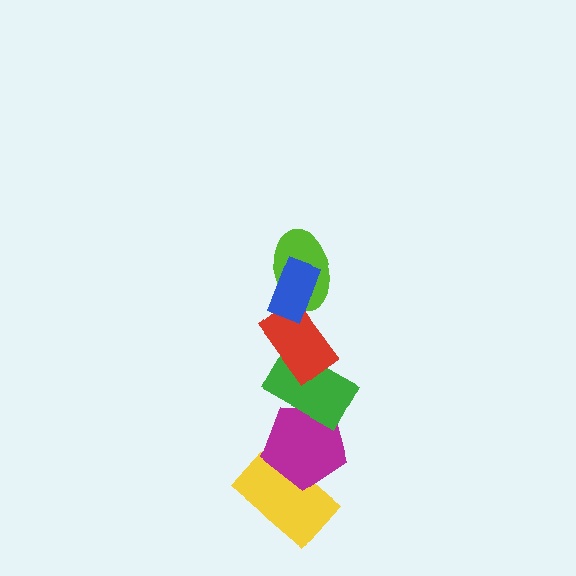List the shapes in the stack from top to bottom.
From top to bottom: the blue rectangle, the lime ellipse, the red rectangle, the green rectangle, the magenta pentagon, the yellow rectangle.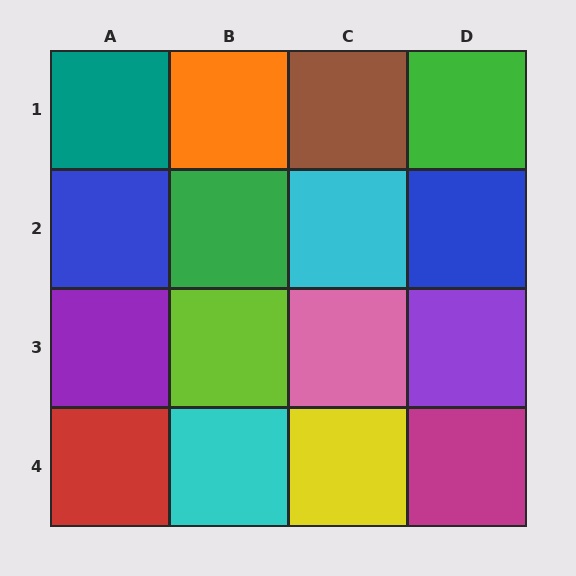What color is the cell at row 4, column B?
Cyan.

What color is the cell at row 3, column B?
Lime.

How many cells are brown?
1 cell is brown.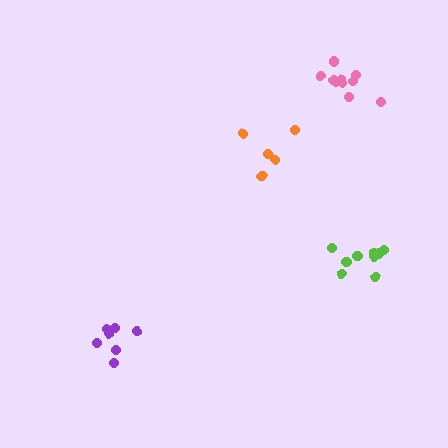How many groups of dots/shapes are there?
There are 4 groups.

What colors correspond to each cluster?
The clusters are colored: orange, purple, lime, pink.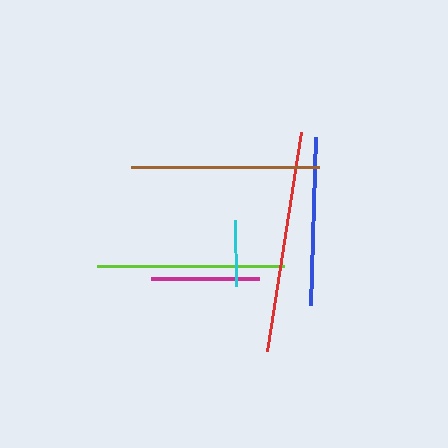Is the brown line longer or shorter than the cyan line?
The brown line is longer than the cyan line.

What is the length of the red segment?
The red segment is approximately 221 pixels long.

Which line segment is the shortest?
The cyan line is the shortest at approximately 66 pixels.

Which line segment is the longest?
The red line is the longest at approximately 221 pixels.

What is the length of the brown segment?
The brown segment is approximately 188 pixels long.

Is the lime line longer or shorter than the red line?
The red line is longer than the lime line.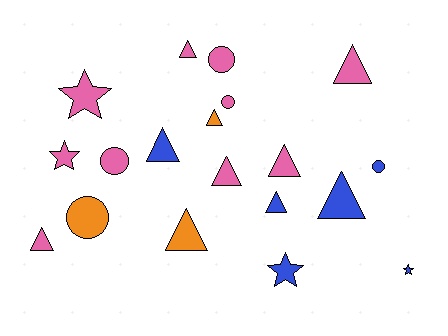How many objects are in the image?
There are 19 objects.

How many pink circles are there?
There are 3 pink circles.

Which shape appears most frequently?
Triangle, with 10 objects.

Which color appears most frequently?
Pink, with 10 objects.